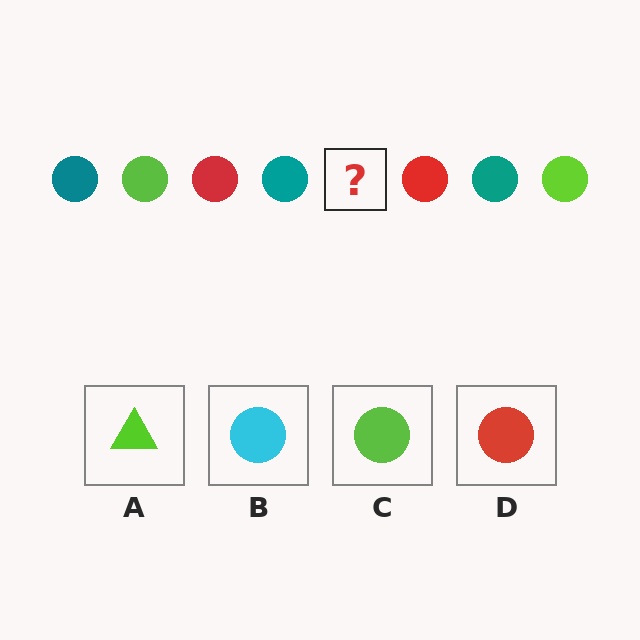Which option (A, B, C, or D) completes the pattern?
C.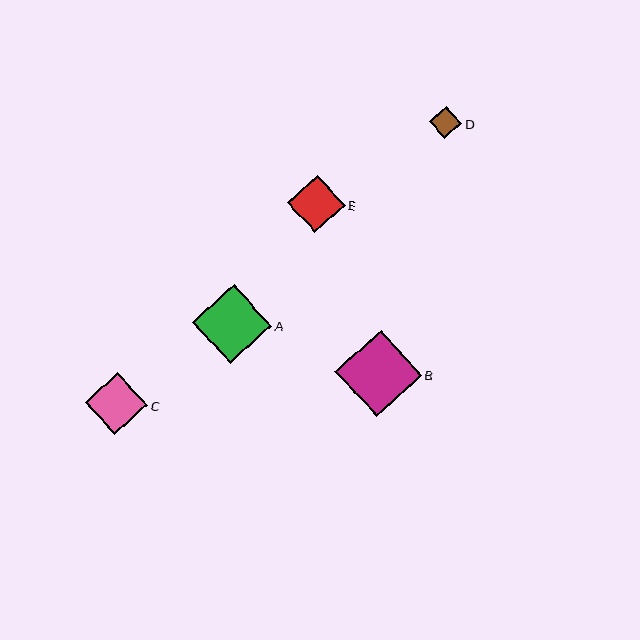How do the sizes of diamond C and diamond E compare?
Diamond C and diamond E are approximately the same size.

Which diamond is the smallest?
Diamond D is the smallest with a size of approximately 32 pixels.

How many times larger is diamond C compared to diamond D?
Diamond C is approximately 1.9 times the size of diamond D.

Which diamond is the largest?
Diamond B is the largest with a size of approximately 86 pixels.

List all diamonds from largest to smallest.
From largest to smallest: B, A, C, E, D.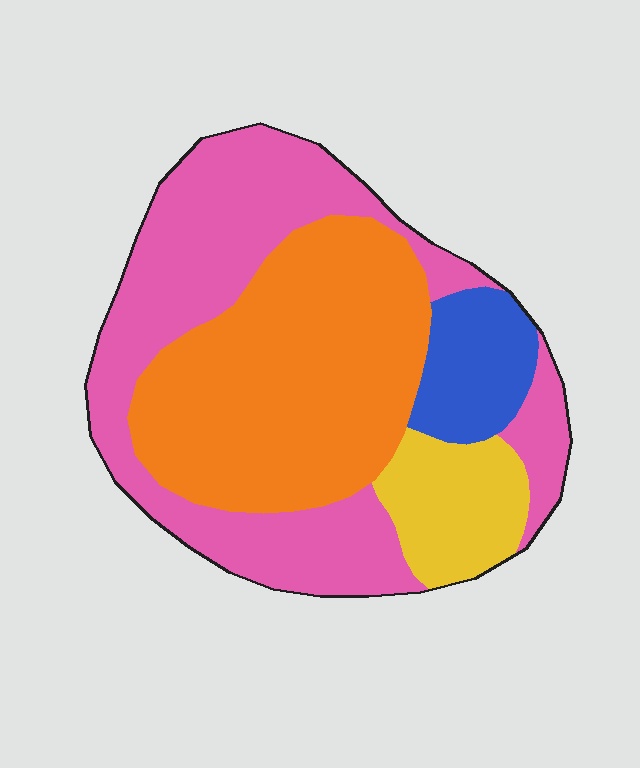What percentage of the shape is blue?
Blue covers around 10% of the shape.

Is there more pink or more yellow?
Pink.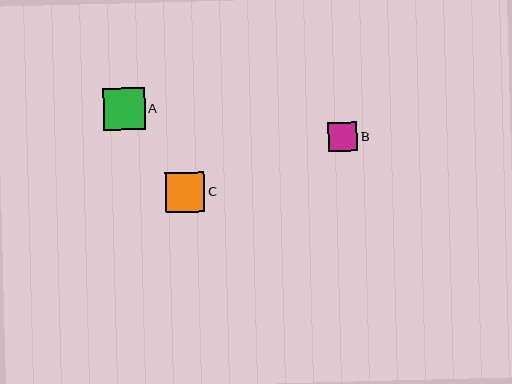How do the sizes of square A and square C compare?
Square A and square C are approximately the same size.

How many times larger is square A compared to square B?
Square A is approximately 1.4 times the size of square B.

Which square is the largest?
Square A is the largest with a size of approximately 42 pixels.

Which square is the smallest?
Square B is the smallest with a size of approximately 29 pixels.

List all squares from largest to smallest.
From largest to smallest: A, C, B.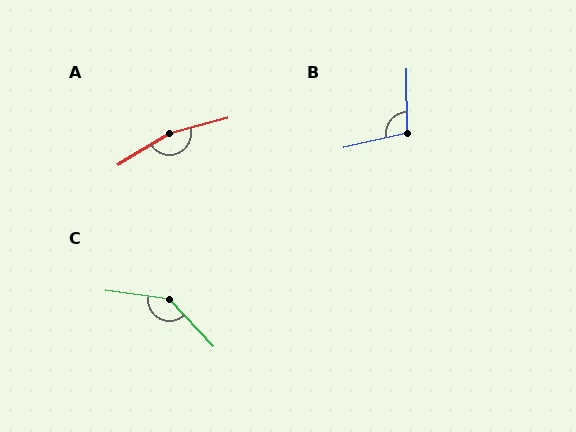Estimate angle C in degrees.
Approximately 141 degrees.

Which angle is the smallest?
B, at approximately 103 degrees.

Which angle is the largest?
A, at approximately 163 degrees.